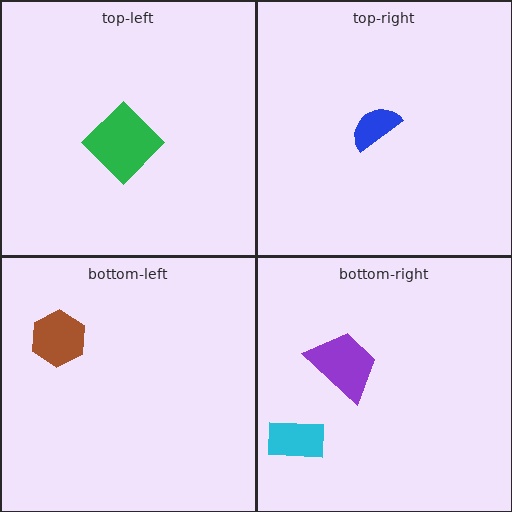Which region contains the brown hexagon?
The bottom-left region.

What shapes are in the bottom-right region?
The purple trapezoid, the cyan rectangle.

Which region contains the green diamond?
The top-left region.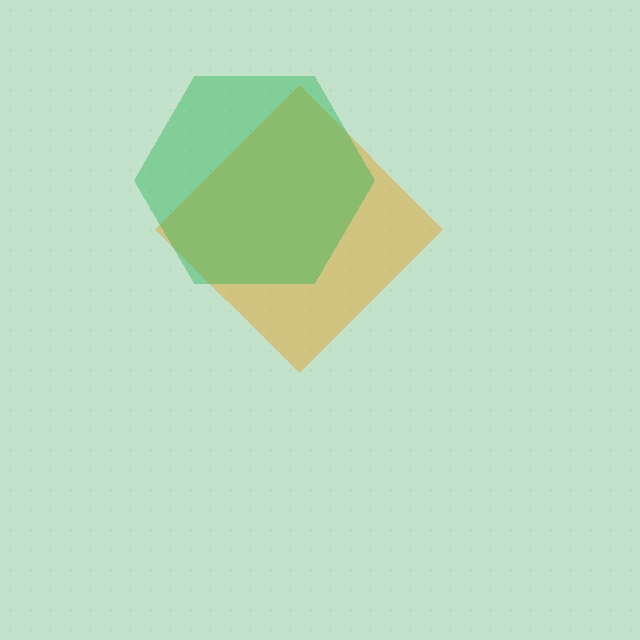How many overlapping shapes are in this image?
There are 2 overlapping shapes in the image.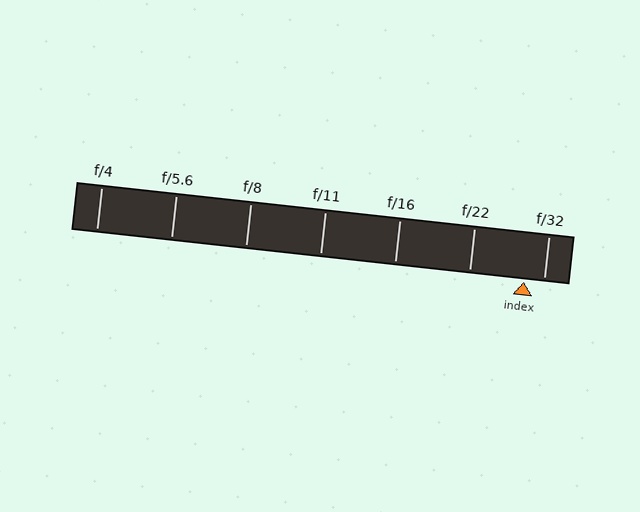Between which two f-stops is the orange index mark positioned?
The index mark is between f/22 and f/32.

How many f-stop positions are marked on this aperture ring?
There are 7 f-stop positions marked.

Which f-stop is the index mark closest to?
The index mark is closest to f/32.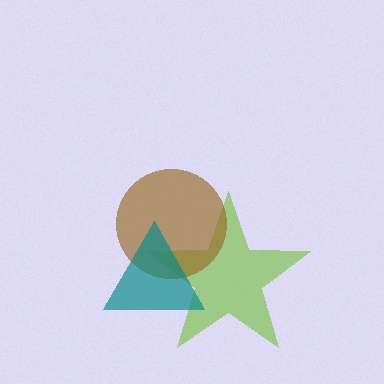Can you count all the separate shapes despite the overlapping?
Yes, there are 3 separate shapes.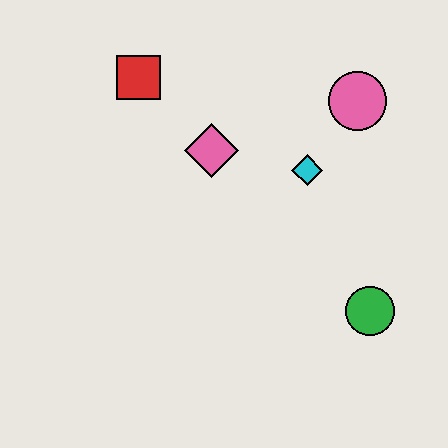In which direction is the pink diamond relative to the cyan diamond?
The pink diamond is to the left of the cyan diamond.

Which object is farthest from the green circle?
The red square is farthest from the green circle.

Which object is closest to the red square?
The pink diamond is closest to the red square.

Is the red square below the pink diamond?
No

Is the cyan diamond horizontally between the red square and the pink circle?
Yes